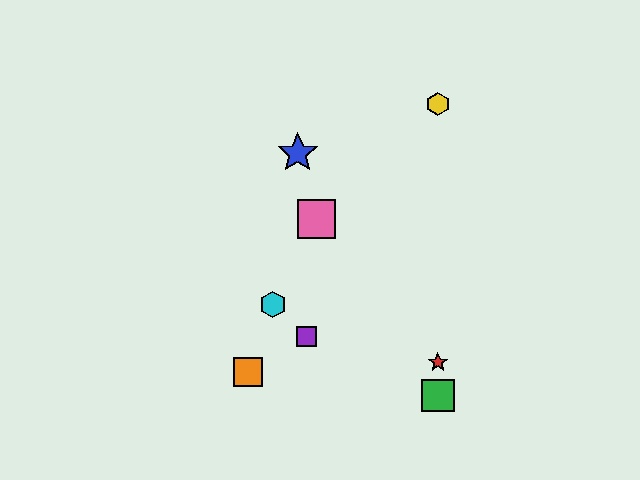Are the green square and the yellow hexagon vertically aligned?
Yes, both are at x≈438.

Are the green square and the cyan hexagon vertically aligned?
No, the green square is at x≈438 and the cyan hexagon is at x≈273.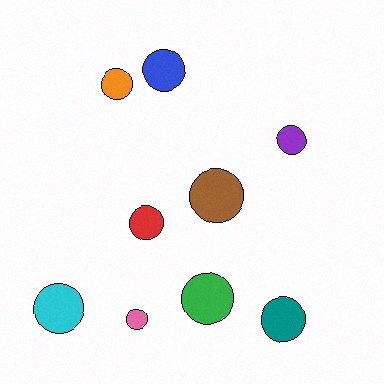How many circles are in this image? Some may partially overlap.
There are 9 circles.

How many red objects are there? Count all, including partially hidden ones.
There is 1 red object.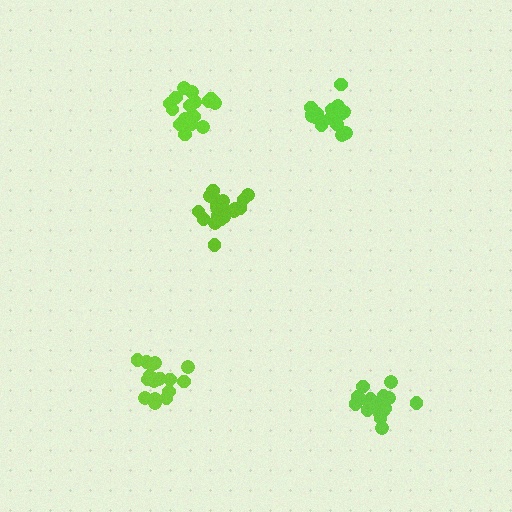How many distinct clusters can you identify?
There are 5 distinct clusters.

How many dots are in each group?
Group 1: 19 dots, Group 2: 20 dots, Group 3: 16 dots, Group 4: 18 dots, Group 5: 19 dots (92 total).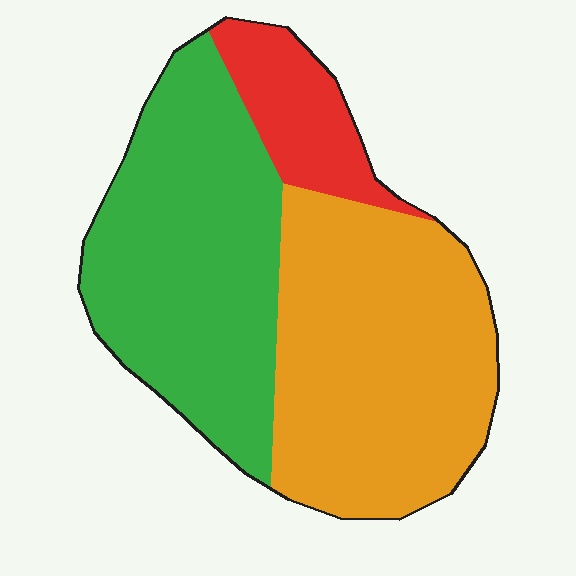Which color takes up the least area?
Red, at roughly 15%.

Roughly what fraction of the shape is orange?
Orange covers 45% of the shape.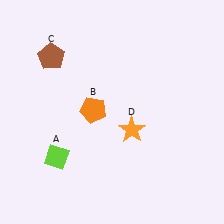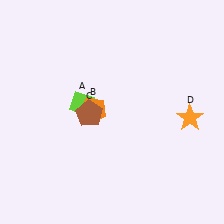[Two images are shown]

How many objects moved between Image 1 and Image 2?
3 objects moved between the two images.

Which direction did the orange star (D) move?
The orange star (D) moved right.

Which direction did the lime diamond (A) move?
The lime diamond (A) moved up.